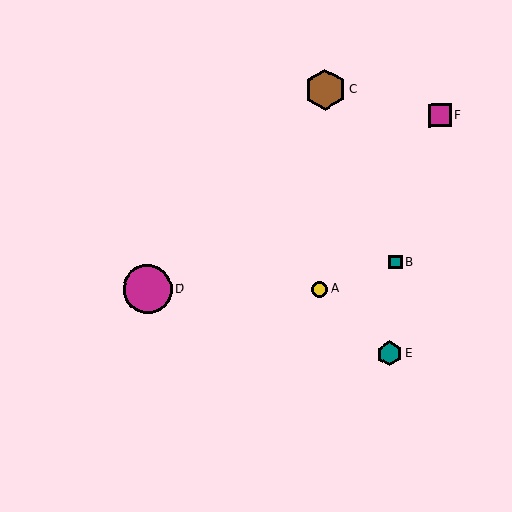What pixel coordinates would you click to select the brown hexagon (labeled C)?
Click at (325, 90) to select the brown hexagon C.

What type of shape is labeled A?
Shape A is a yellow circle.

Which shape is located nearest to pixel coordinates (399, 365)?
The teal hexagon (labeled E) at (390, 354) is nearest to that location.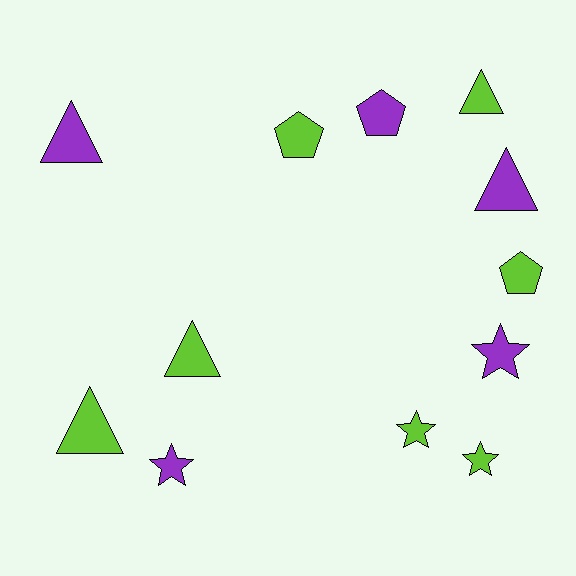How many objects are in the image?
There are 12 objects.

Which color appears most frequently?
Lime, with 7 objects.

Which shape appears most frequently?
Triangle, with 5 objects.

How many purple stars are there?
There are 2 purple stars.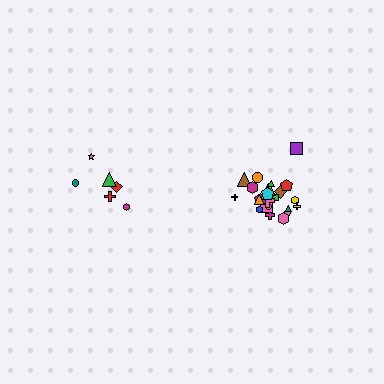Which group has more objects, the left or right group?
The right group.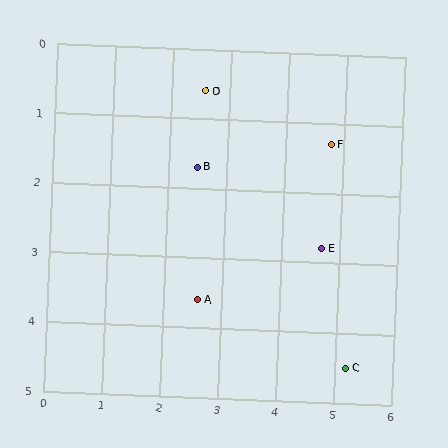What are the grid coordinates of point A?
Point A is at approximately (2.6, 3.6).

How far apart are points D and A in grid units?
Points D and A are about 3.0 grid units apart.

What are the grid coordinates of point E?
Point E is at approximately (4.7, 2.8).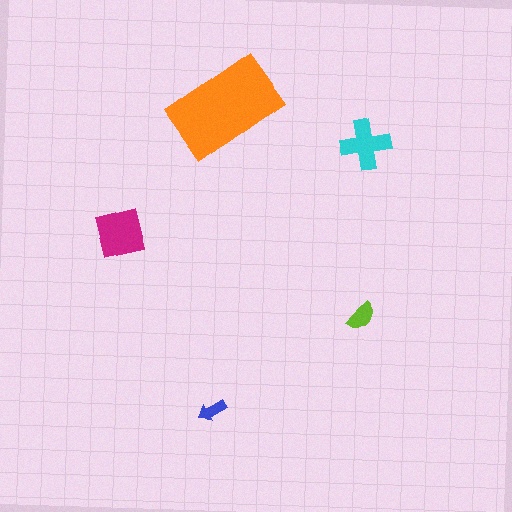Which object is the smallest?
The blue arrow.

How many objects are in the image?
There are 5 objects in the image.